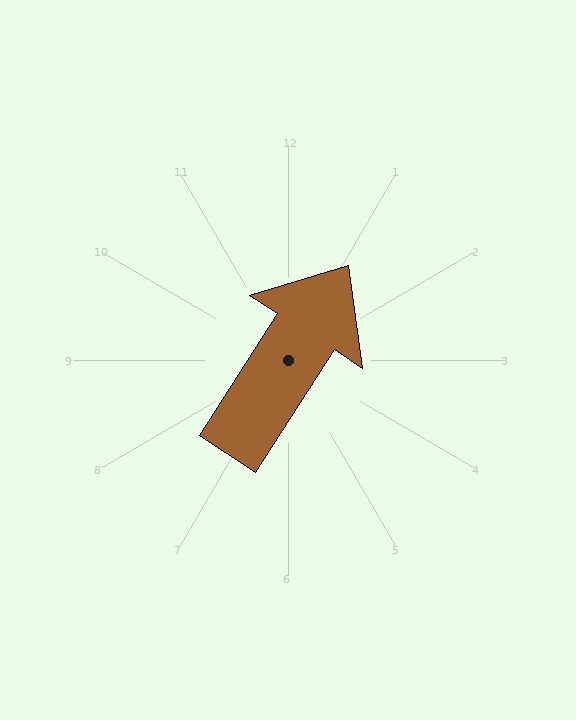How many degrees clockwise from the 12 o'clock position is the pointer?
Approximately 33 degrees.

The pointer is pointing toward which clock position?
Roughly 1 o'clock.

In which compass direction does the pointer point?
Northeast.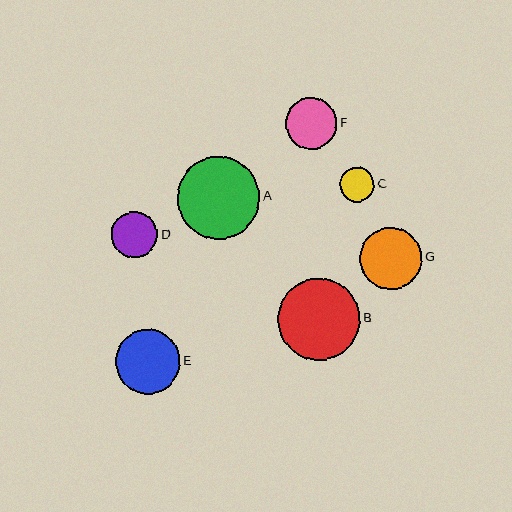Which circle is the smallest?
Circle C is the smallest with a size of approximately 35 pixels.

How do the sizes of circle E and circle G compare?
Circle E and circle G are approximately the same size.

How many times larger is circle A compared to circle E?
Circle A is approximately 1.3 times the size of circle E.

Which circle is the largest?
Circle B is the largest with a size of approximately 83 pixels.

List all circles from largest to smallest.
From largest to smallest: B, A, E, G, F, D, C.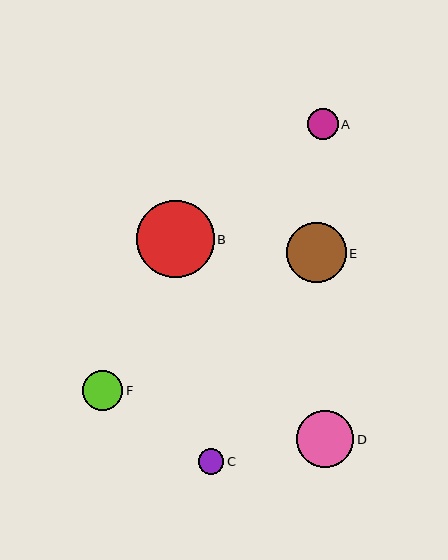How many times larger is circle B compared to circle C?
Circle B is approximately 3.1 times the size of circle C.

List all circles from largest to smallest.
From largest to smallest: B, E, D, F, A, C.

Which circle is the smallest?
Circle C is the smallest with a size of approximately 25 pixels.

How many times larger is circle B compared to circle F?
Circle B is approximately 1.9 times the size of circle F.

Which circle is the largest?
Circle B is the largest with a size of approximately 78 pixels.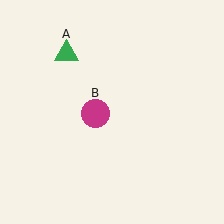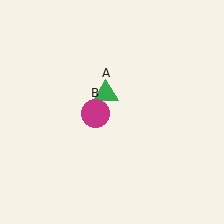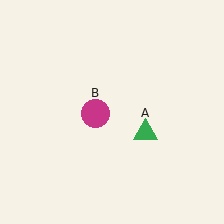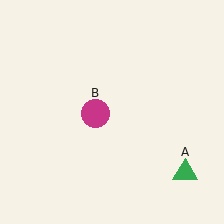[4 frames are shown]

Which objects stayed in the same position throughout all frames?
Magenta circle (object B) remained stationary.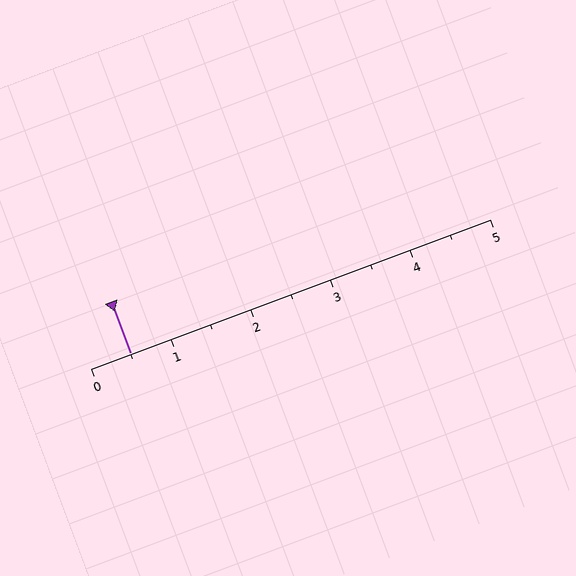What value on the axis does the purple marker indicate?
The marker indicates approximately 0.5.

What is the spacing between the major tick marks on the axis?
The major ticks are spaced 1 apart.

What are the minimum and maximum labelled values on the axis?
The axis runs from 0 to 5.